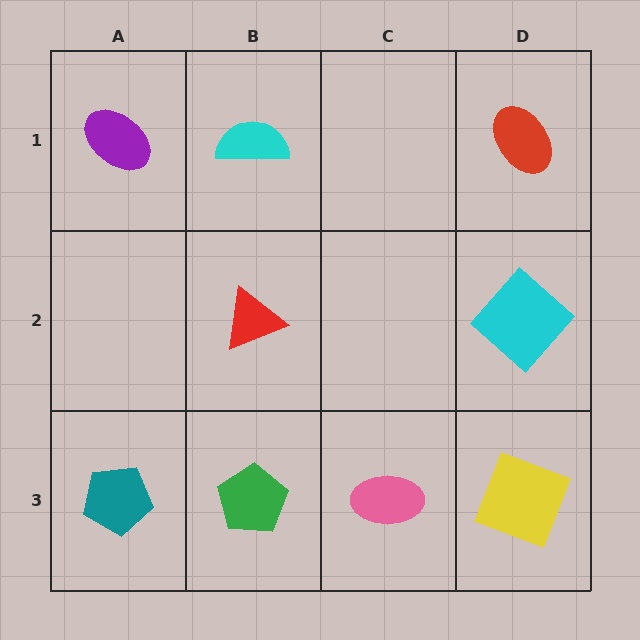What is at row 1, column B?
A cyan semicircle.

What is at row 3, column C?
A pink ellipse.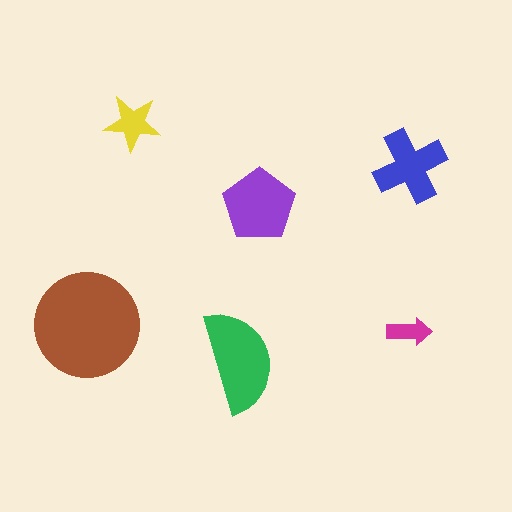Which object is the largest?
The brown circle.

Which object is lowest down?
The green semicircle is bottommost.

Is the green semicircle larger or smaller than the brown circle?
Smaller.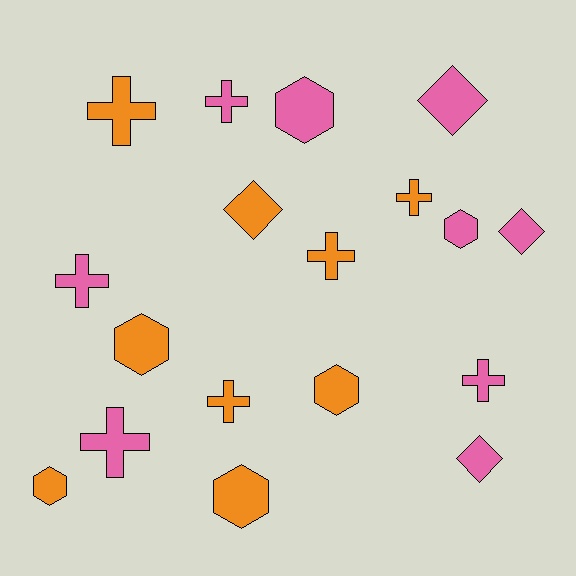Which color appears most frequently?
Pink, with 9 objects.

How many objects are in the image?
There are 18 objects.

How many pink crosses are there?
There are 4 pink crosses.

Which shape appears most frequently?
Cross, with 8 objects.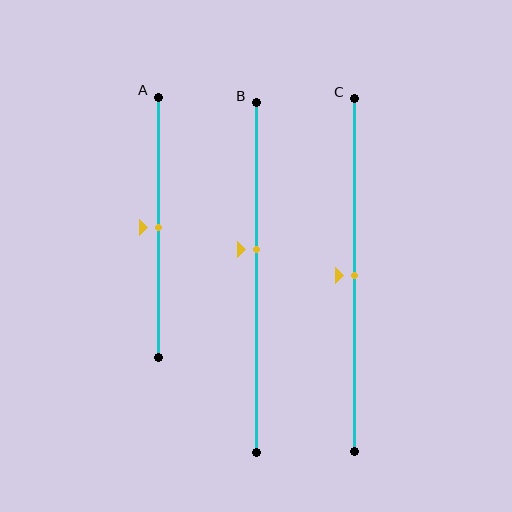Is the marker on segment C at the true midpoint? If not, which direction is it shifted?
Yes, the marker on segment C is at the true midpoint.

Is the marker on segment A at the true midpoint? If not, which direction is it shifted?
Yes, the marker on segment A is at the true midpoint.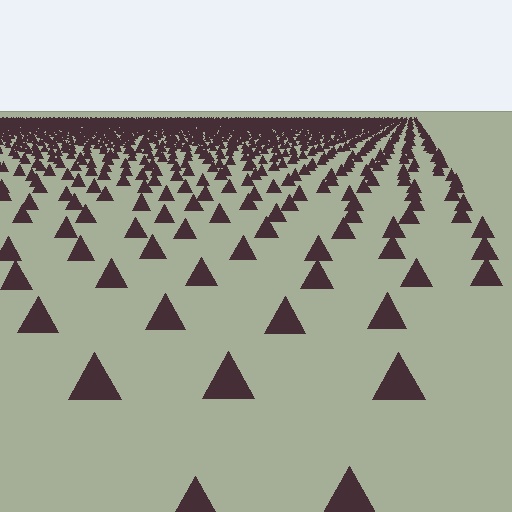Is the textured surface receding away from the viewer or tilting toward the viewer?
The surface is receding away from the viewer. Texture elements get smaller and denser toward the top.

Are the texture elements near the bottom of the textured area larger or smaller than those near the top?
Larger. Near the bottom, elements are closer to the viewer and appear at a bigger on-screen size.